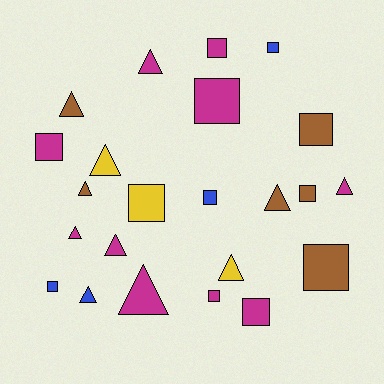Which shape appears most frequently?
Square, with 12 objects.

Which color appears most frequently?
Magenta, with 10 objects.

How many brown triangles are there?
There are 3 brown triangles.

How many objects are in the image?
There are 23 objects.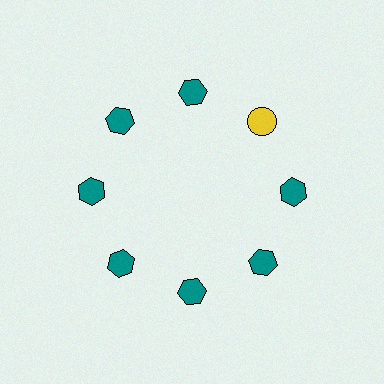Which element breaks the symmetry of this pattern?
The yellow circle at roughly the 2 o'clock position breaks the symmetry. All other shapes are teal hexagons.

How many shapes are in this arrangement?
There are 8 shapes arranged in a ring pattern.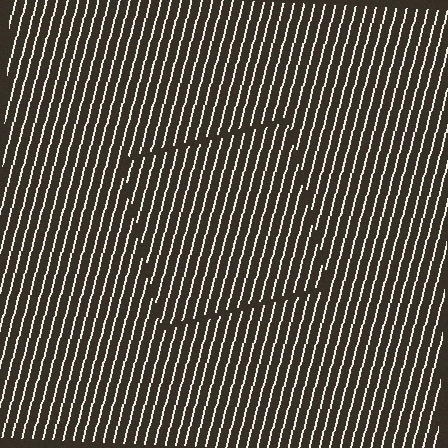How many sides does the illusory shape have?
4 sides — the line-ends trace a square.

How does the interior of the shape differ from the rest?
The interior of the shape contains the same grating, shifted by half a period — the contour is defined by the phase discontinuity where line-ends from the inner and outer gratings abut.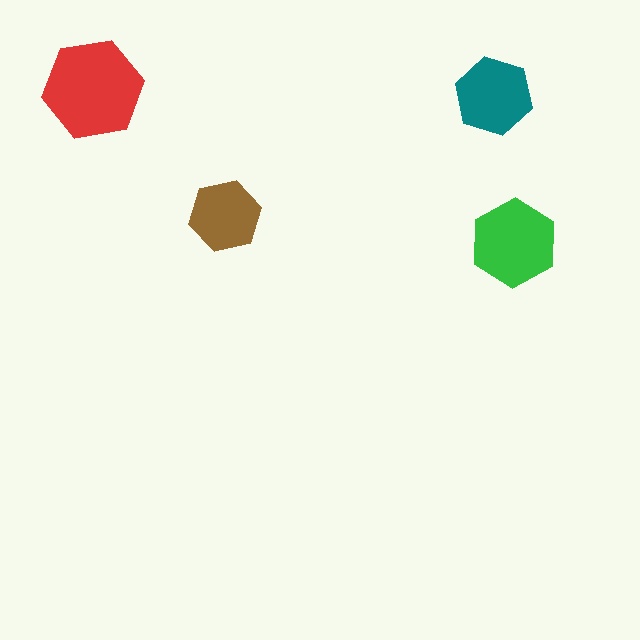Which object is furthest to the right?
The green hexagon is rightmost.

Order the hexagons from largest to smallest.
the red one, the green one, the teal one, the brown one.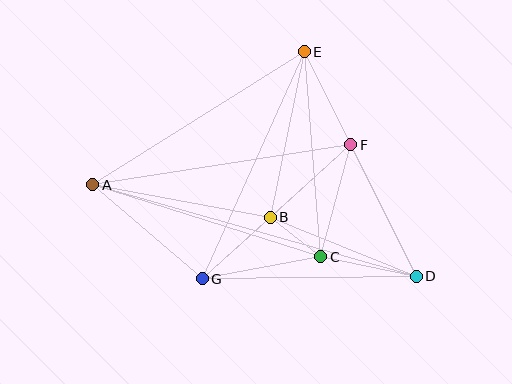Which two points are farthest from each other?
Points A and D are farthest from each other.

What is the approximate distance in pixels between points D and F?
The distance between D and F is approximately 147 pixels.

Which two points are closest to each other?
Points B and C are closest to each other.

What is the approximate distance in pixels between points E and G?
The distance between E and G is approximately 249 pixels.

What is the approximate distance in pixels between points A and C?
The distance between A and C is approximately 239 pixels.